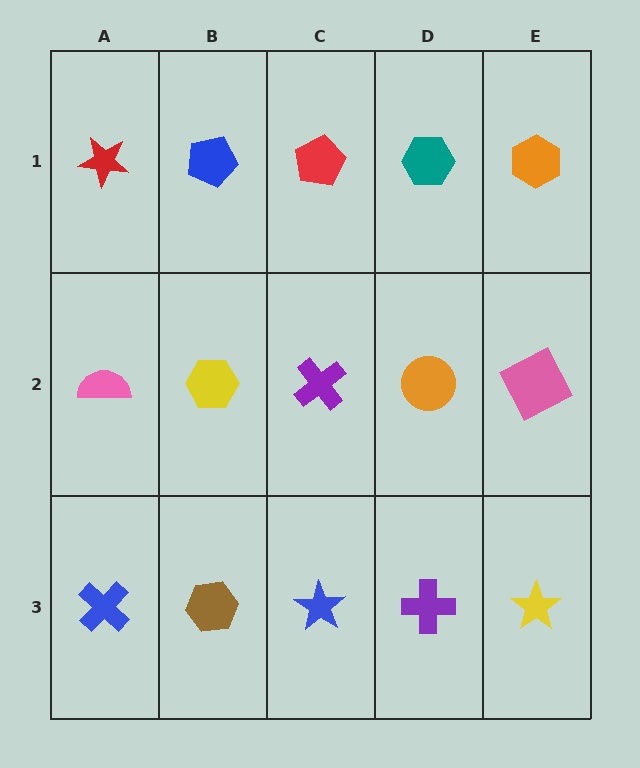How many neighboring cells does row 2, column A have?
3.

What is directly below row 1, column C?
A purple cross.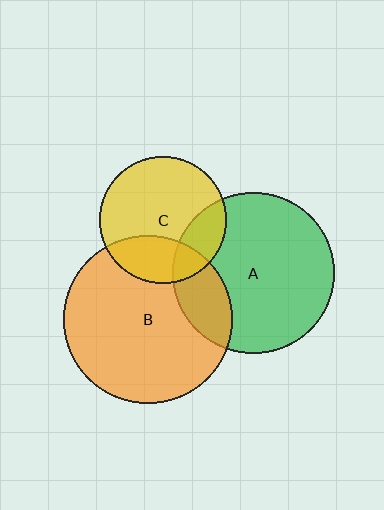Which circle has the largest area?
Circle B (orange).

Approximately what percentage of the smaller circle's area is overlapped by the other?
Approximately 20%.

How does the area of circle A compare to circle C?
Approximately 1.6 times.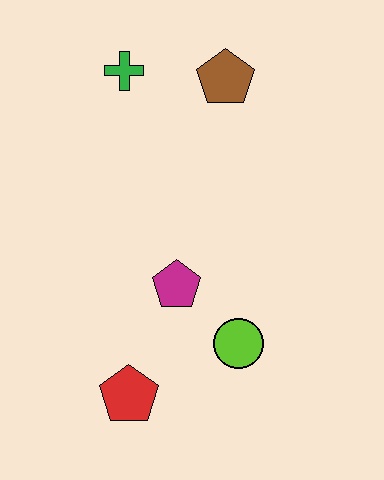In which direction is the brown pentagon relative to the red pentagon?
The brown pentagon is above the red pentagon.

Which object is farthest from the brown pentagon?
The red pentagon is farthest from the brown pentagon.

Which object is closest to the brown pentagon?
The green cross is closest to the brown pentagon.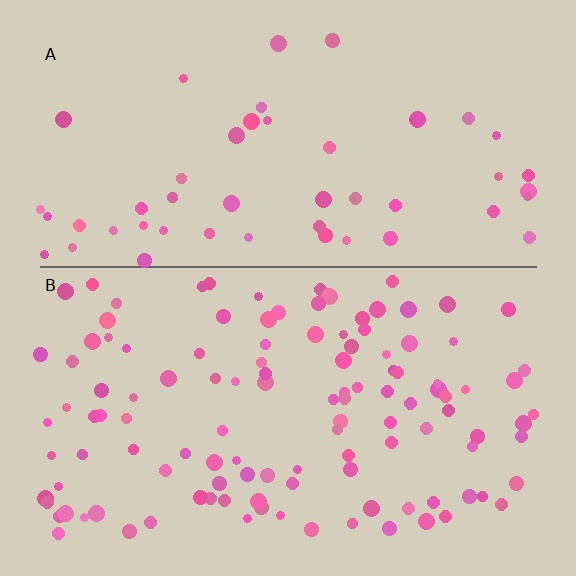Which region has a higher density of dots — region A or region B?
B (the bottom).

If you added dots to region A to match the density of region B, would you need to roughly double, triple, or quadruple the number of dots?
Approximately double.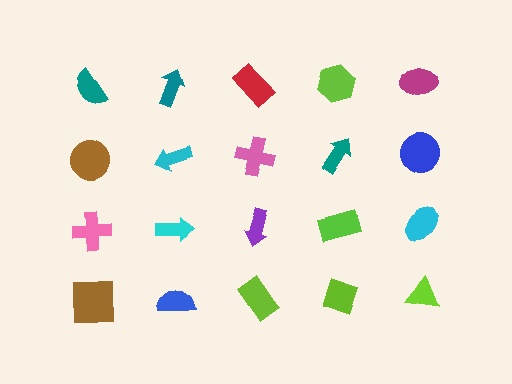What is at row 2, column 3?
A pink cross.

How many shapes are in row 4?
5 shapes.